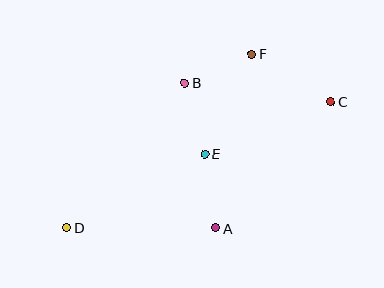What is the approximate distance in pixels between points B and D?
The distance between B and D is approximately 186 pixels.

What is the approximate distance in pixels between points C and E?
The distance between C and E is approximately 136 pixels.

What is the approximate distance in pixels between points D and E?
The distance between D and E is approximately 157 pixels.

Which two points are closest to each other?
Points B and F are closest to each other.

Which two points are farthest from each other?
Points C and D are farthest from each other.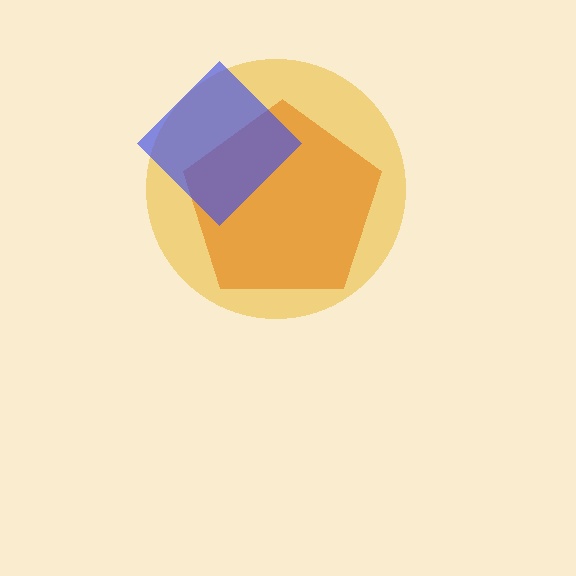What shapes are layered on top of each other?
The layered shapes are: a yellow circle, an orange pentagon, a blue diamond.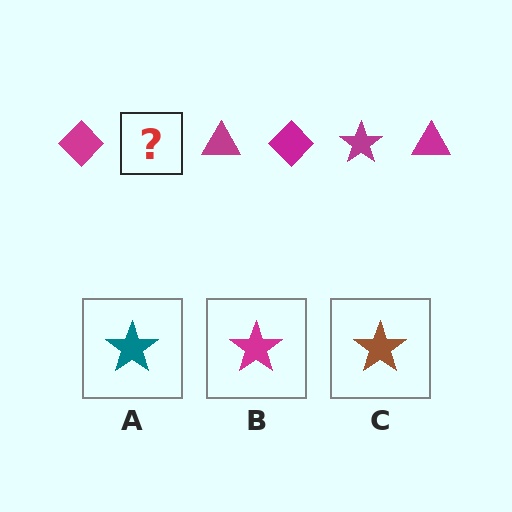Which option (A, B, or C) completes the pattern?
B.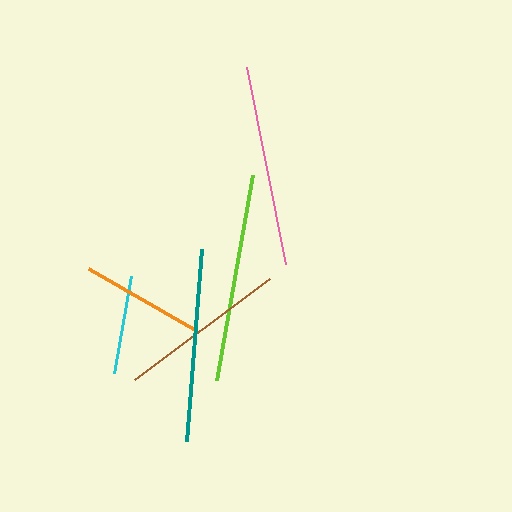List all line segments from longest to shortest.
From longest to shortest: lime, pink, teal, brown, orange, cyan.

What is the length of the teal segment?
The teal segment is approximately 192 pixels long.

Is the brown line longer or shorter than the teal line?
The teal line is longer than the brown line.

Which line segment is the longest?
The lime line is the longest at approximately 209 pixels.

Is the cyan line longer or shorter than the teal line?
The teal line is longer than the cyan line.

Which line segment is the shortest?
The cyan line is the shortest at approximately 98 pixels.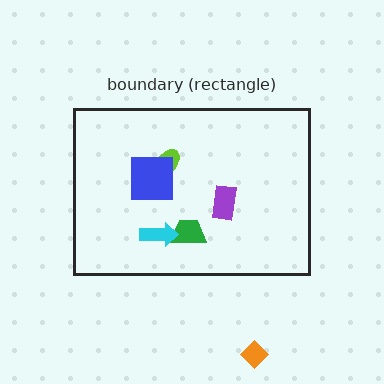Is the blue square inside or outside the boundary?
Inside.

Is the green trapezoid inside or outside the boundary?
Inside.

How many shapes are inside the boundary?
5 inside, 1 outside.